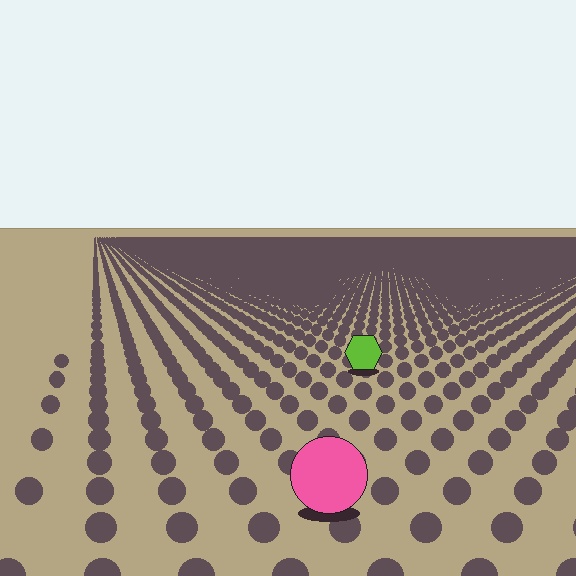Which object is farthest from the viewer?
The lime hexagon is farthest from the viewer. It appears smaller and the ground texture around it is denser.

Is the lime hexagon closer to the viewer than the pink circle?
No. The pink circle is closer — you can tell from the texture gradient: the ground texture is coarser near it.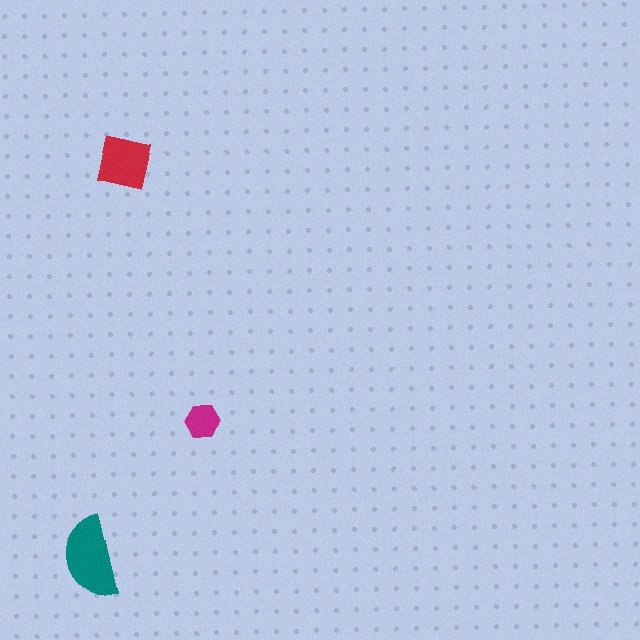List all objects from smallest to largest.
The magenta hexagon, the red square, the teal semicircle.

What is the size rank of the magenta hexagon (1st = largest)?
3rd.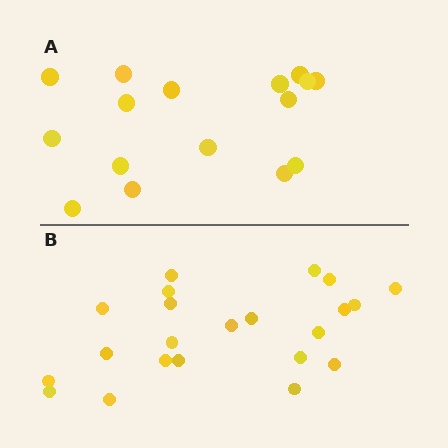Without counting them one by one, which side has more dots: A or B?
Region B (the bottom region) has more dots.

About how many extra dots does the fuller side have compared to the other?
Region B has about 6 more dots than region A.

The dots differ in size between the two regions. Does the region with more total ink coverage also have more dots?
No. Region A has more total ink coverage because its dots are larger, but region B actually contains more individual dots. Total area can be misleading — the number of items is what matters here.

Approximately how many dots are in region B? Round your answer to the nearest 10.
About 20 dots. (The exact count is 22, which rounds to 20.)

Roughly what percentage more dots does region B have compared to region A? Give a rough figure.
About 40% more.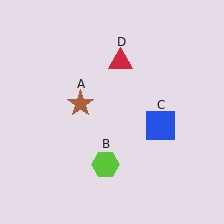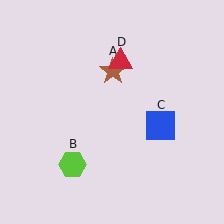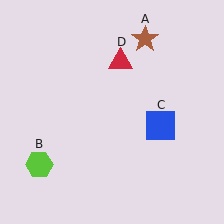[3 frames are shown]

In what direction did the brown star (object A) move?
The brown star (object A) moved up and to the right.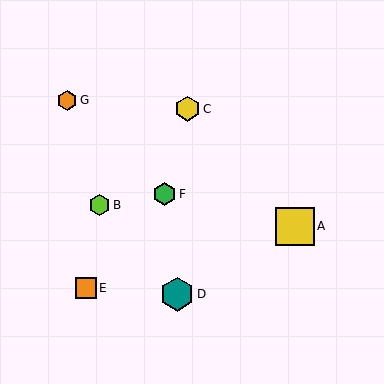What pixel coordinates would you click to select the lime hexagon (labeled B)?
Click at (100, 205) to select the lime hexagon B.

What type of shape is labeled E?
Shape E is an orange square.